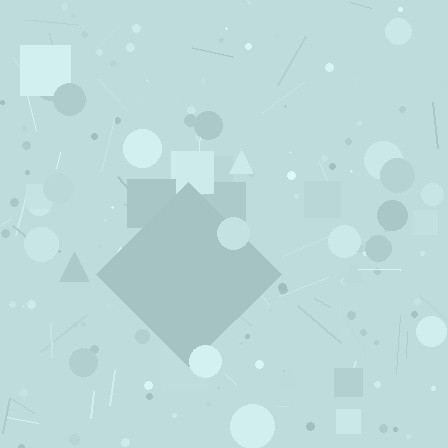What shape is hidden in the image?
A diamond is hidden in the image.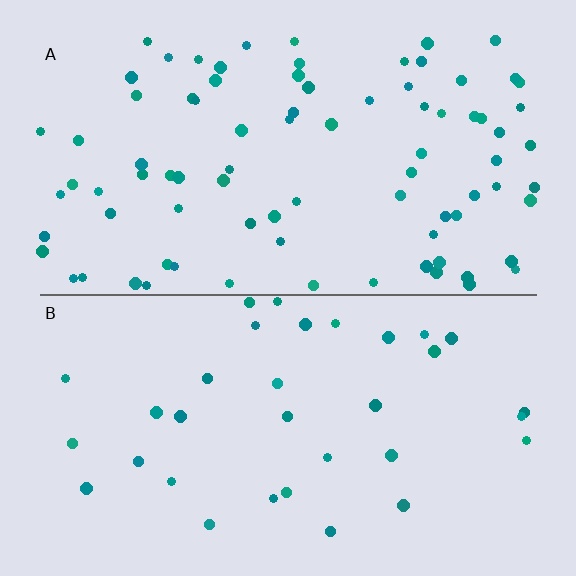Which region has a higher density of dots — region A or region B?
A (the top).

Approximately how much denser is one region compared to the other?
Approximately 2.6× — region A over region B.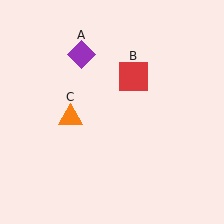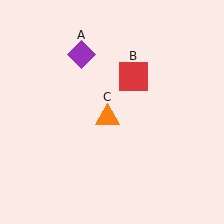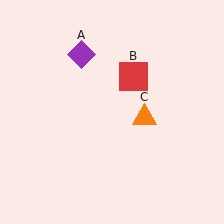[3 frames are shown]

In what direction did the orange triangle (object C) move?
The orange triangle (object C) moved right.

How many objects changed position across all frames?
1 object changed position: orange triangle (object C).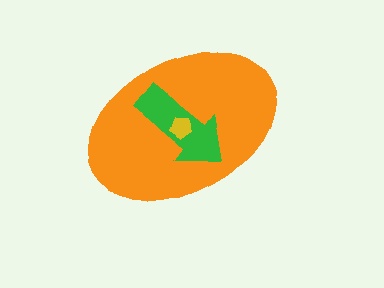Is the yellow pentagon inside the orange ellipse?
Yes.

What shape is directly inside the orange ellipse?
The green arrow.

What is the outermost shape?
The orange ellipse.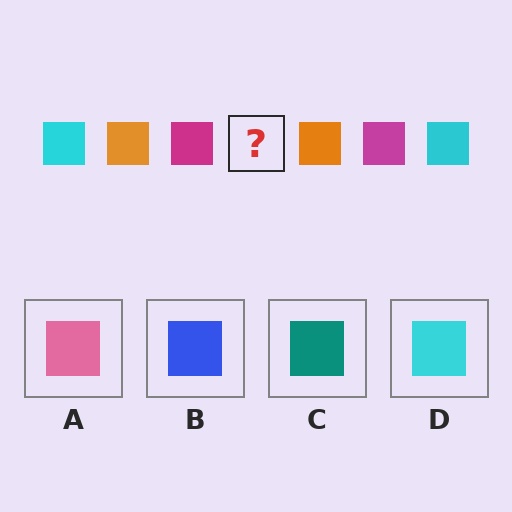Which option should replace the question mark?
Option D.